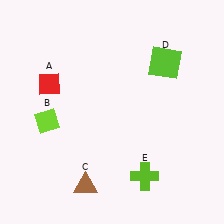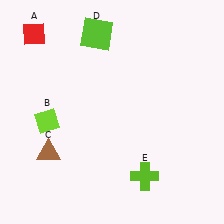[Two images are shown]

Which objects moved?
The objects that moved are: the red diamond (A), the brown triangle (C), the lime square (D).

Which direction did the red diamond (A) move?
The red diamond (A) moved up.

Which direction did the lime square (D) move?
The lime square (D) moved left.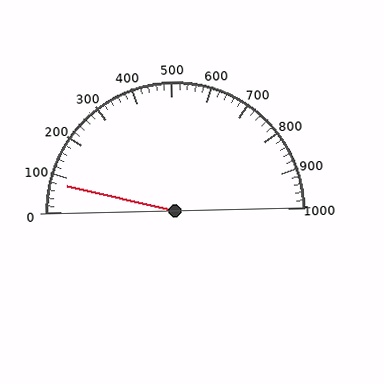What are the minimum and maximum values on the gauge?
The gauge ranges from 0 to 1000.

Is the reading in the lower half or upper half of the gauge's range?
The reading is in the lower half of the range (0 to 1000).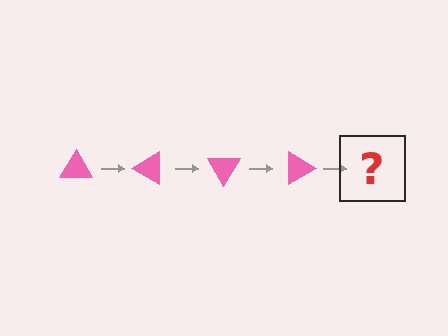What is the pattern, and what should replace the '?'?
The pattern is that the triangle rotates 30 degrees each step. The '?' should be a pink triangle rotated 120 degrees.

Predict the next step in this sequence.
The next step is a pink triangle rotated 120 degrees.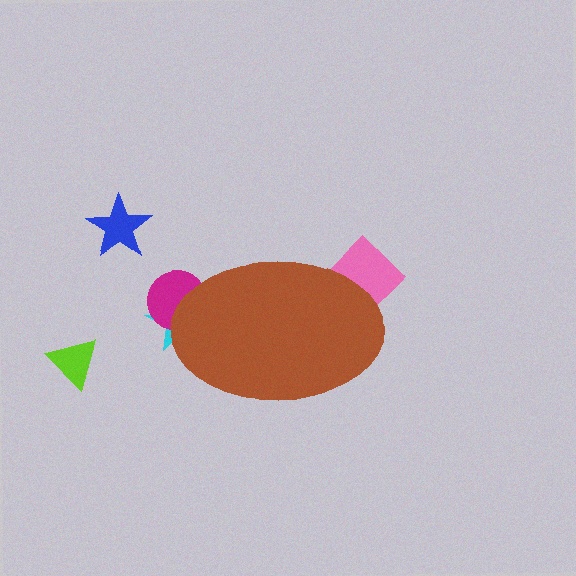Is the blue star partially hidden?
No, the blue star is fully visible.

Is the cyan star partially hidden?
Yes, the cyan star is partially hidden behind the brown ellipse.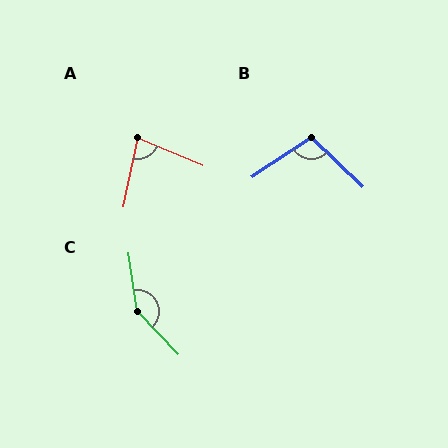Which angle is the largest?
C, at approximately 145 degrees.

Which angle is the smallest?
A, at approximately 79 degrees.